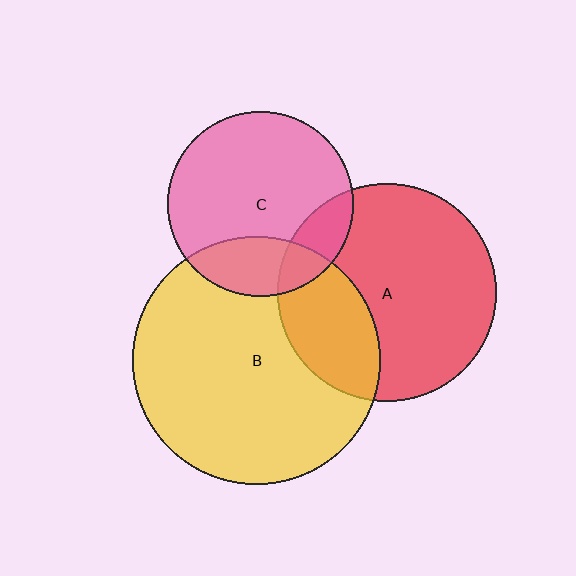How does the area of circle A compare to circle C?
Approximately 1.4 times.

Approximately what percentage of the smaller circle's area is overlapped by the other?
Approximately 25%.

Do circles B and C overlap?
Yes.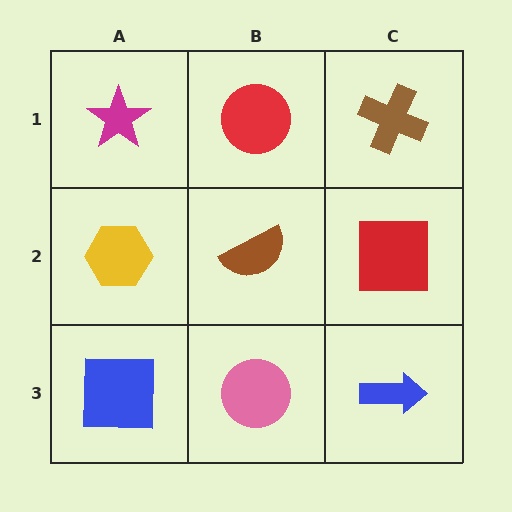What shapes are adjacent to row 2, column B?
A red circle (row 1, column B), a pink circle (row 3, column B), a yellow hexagon (row 2, column A), a red square (row 2, column C).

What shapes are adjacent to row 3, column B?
A brown semicircle (row 2, column B), a blue square (row 3, column A), a blue arrow (row 3, column C).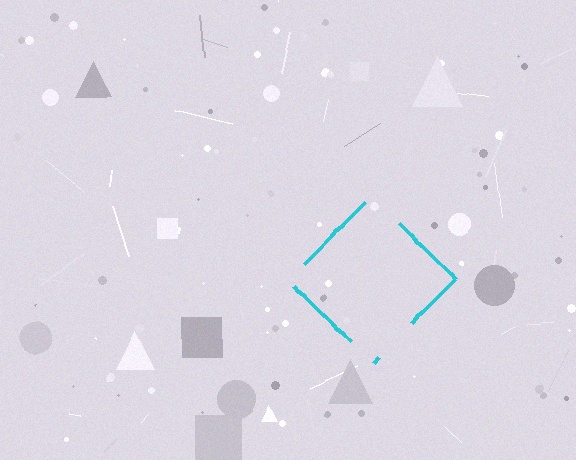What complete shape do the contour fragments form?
The contour fragments form a diamond.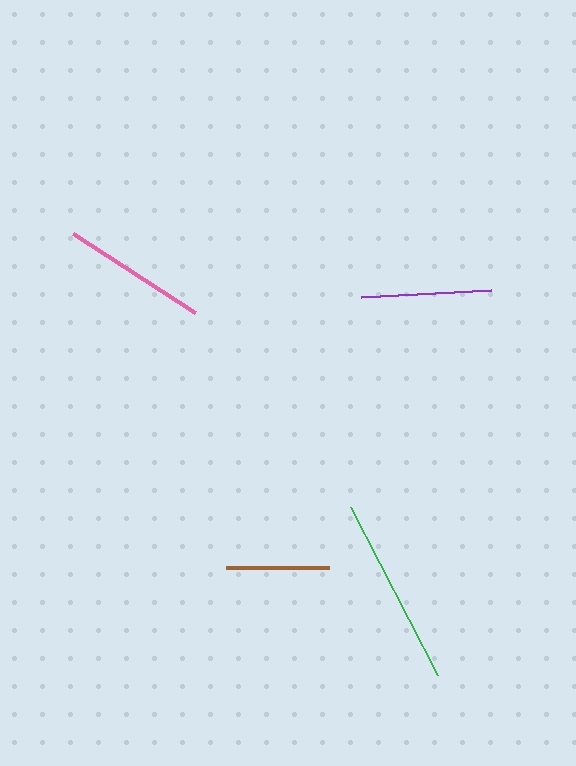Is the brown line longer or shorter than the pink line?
The pink line is longer than the brown line.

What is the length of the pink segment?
The pink segment is approximately 145 pixels long.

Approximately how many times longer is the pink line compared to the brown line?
The pink line is approximately 1.4 times the length of the brown line.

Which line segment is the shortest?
The brown line is the shortest at approximately 103 pixels.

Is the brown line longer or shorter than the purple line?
The purple line is longer than the brown line.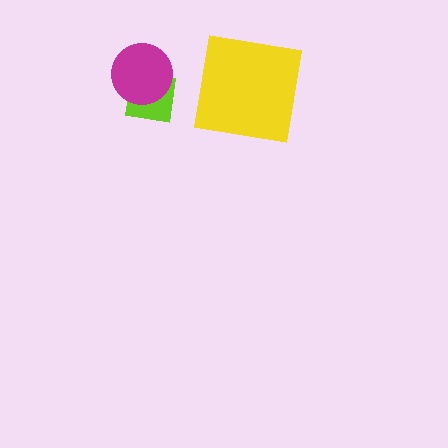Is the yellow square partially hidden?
No, no other shape covers it.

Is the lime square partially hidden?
Yes, it is partially covered by another shape.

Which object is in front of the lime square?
The magenta circle is in front of the lime square.